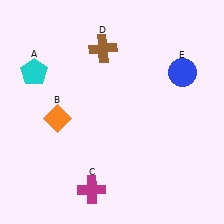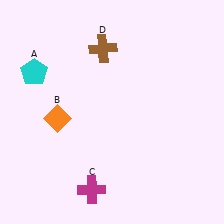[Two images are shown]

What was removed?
The blue circle (E) was removed in Image 2.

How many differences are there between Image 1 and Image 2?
There is 1 difference between the two images.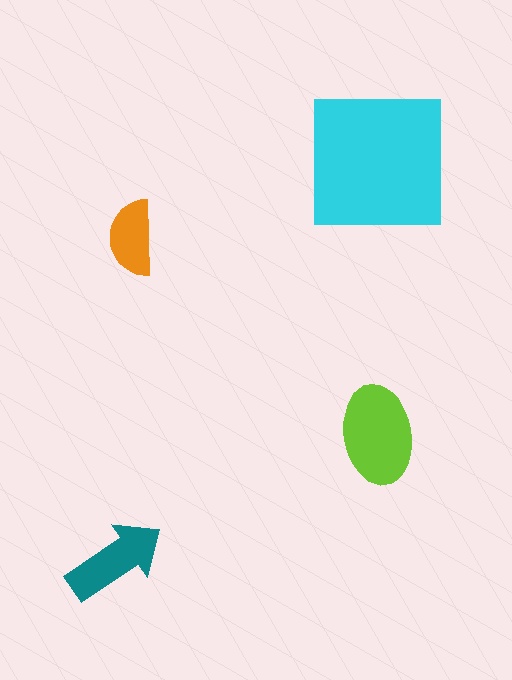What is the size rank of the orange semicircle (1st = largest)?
4th.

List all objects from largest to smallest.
The cyan square, the lime ellipse, the teal arrow, the orange semicircle.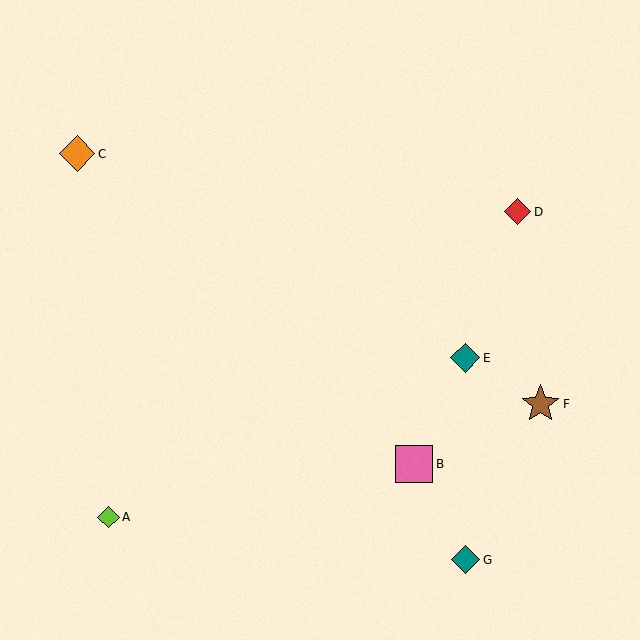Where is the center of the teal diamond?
The center of the teal diamond is at (465, 358).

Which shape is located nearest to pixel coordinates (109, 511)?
The lime diamond (labeled A) at (109, 517) is nearest to that location.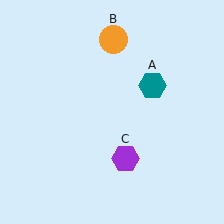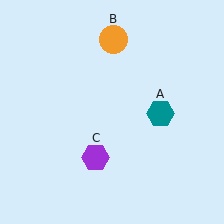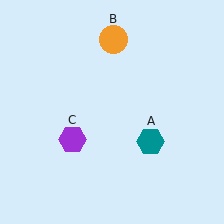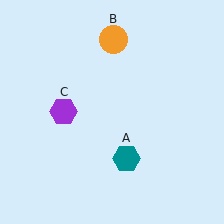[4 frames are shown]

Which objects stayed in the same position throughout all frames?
Orange circle (object B) remained stationary.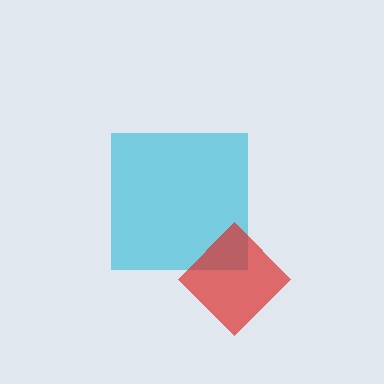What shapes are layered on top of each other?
The layered shapes are: a cyan square, a red diamond.